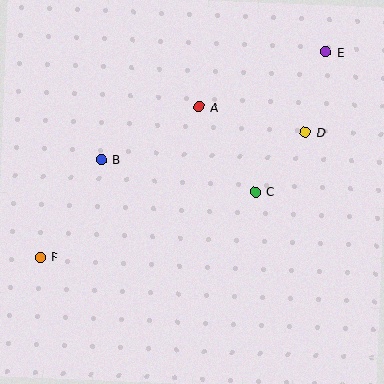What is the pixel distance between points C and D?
The distance between C and D is 78 pixels.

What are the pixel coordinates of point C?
Point C is at (255, 192).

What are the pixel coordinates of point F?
Point F is at (41, 257).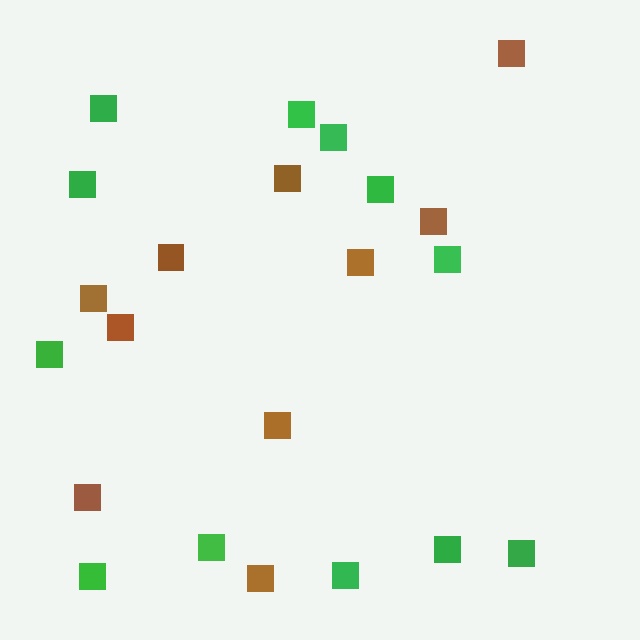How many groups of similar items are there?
There are 2 groups: one group of brown squares (10) and one group of green squares (12).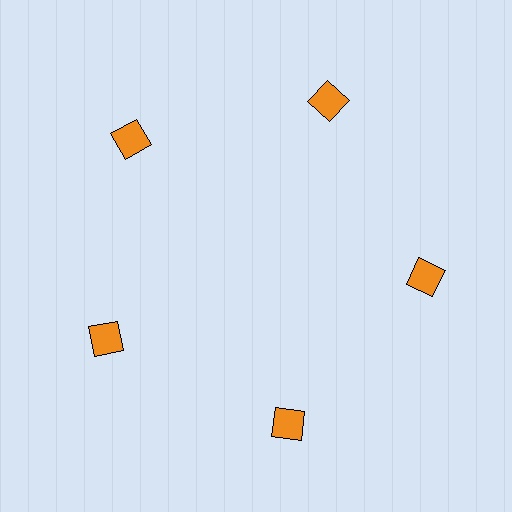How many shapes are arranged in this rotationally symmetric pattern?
There are 5 shapes, arranged in 5 groups of 1.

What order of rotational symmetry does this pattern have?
This pattern has 5-fold rotational symmetry.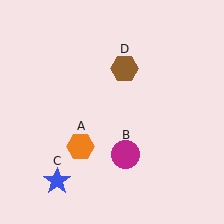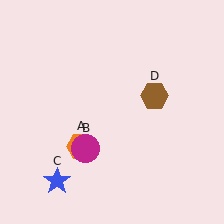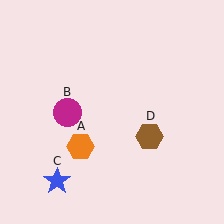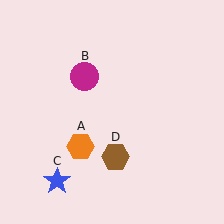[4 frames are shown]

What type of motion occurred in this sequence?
The magenta circle (object B), brown hexagon (object D) rotated clockwise around the center of the scene.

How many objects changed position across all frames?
2 objects changed position: magenta circle (object B), brown hexagon (object D).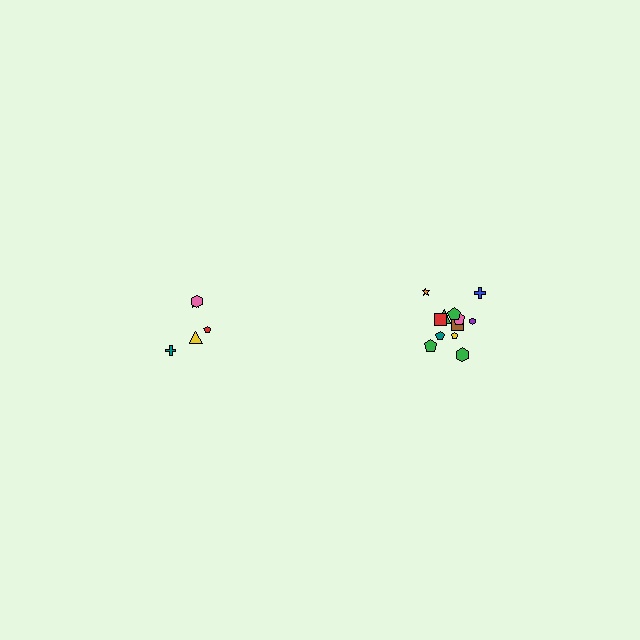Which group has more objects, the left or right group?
The right group.